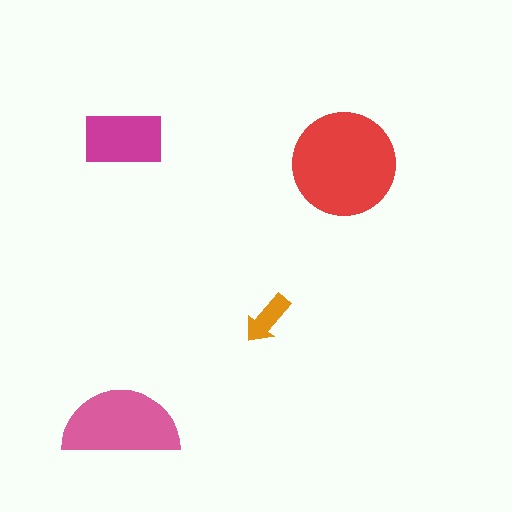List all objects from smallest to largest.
The orange arrow, the magenta rectangle, the pink semicircle, the red circle.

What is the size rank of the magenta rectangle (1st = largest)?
3rd.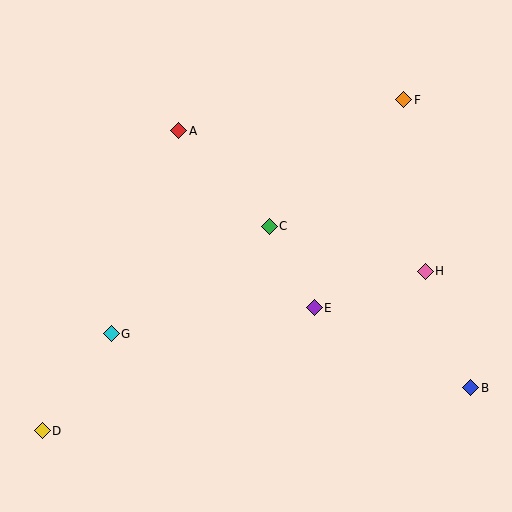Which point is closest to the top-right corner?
Point F is closest to the top-right corner.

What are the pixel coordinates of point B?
Point B is at (471, 388).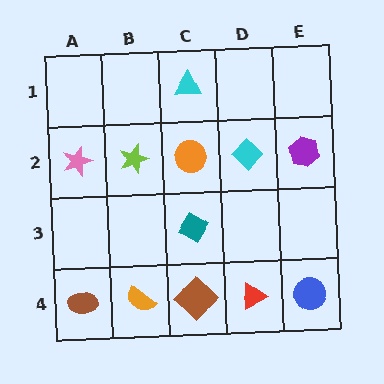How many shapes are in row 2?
5 shapes.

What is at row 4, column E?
A blue circle.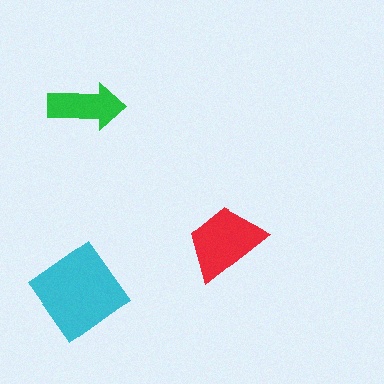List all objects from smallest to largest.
The green arrow, the red trapezoid, the cyan diamond.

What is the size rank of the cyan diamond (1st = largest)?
1st.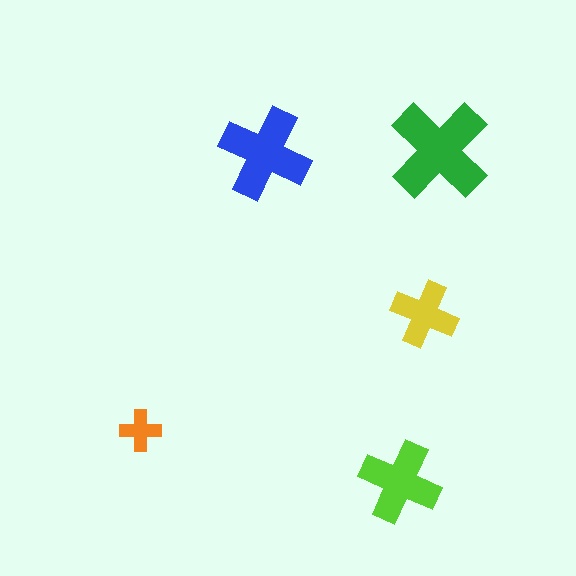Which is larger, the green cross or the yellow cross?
The green one.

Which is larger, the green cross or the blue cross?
The green one.